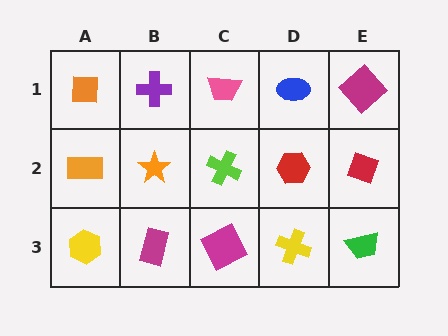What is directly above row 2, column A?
An orange square.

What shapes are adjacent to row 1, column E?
A red diamond (row 2, column E), a blue ellipse (row 1, column D).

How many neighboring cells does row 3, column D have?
3.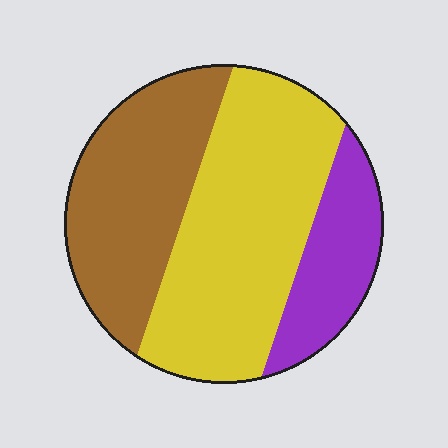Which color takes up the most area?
Yellow, at roughly 50%.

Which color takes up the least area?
Purple, at roughly 20%.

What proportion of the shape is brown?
Brown covers roughly 35% of the shape.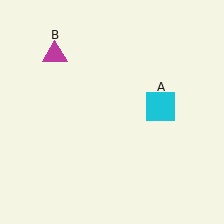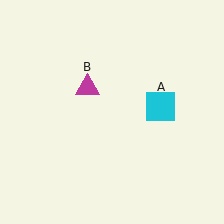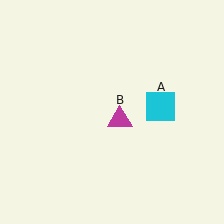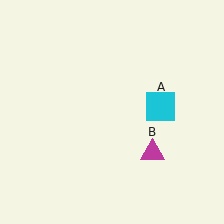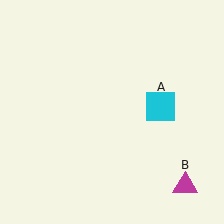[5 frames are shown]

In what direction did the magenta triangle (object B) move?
The magenta triangle (object B) moved down and to the right.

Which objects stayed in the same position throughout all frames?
Cyan square (object A) remained stationary.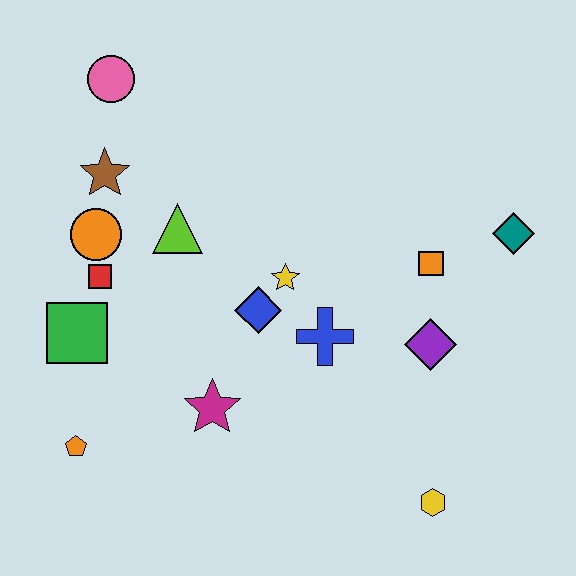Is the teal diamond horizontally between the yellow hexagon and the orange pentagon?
No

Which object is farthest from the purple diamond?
The pink circle is farthest from the purple diamond.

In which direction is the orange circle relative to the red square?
The orange circle is above the red square.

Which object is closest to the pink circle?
The brown star is closest to the pink circle.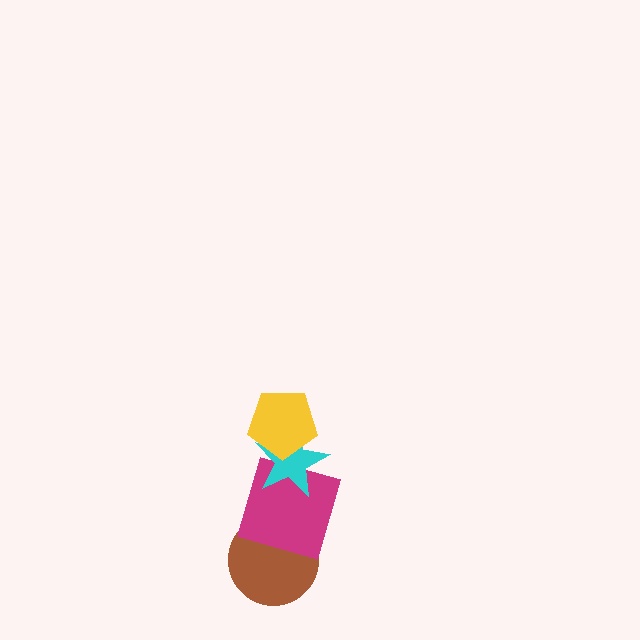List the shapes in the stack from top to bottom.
From top to bottom: the yellow pentagon, the cyan star, the magenta square, the brown circle.